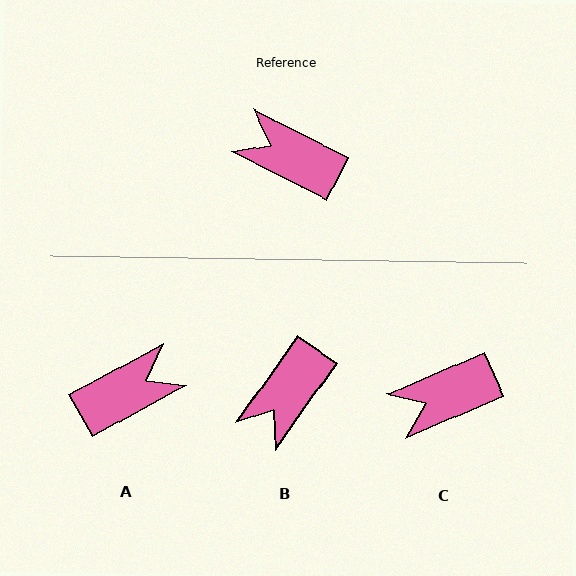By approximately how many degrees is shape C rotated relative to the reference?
Approximately 50 degrees counter-clockwise.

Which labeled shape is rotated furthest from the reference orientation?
A, about 124 degrees away.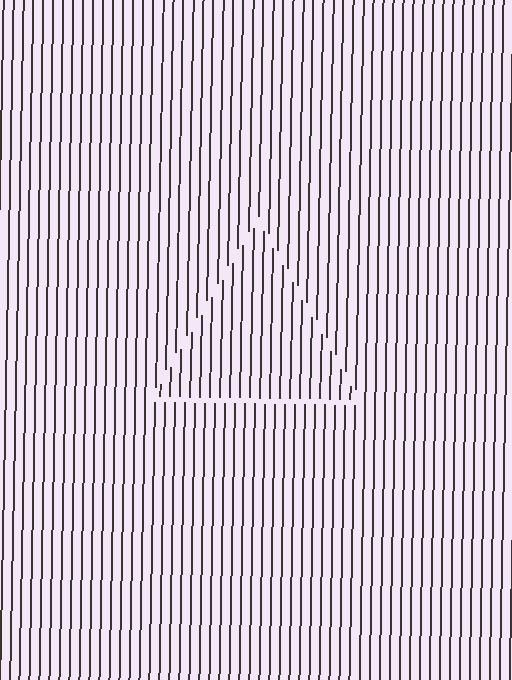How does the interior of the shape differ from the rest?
The interior of the shape contains the same grating, shifted by half a period — the contour is defined by the phase discontinuity where line-ends from the inner and outer gratings abut.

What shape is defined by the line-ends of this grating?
An illusory triangle. The interior of the shape contains the same grating, shifted by half a period — the contour is defined by the phase discontinuity where line-ends from the inner and outer gratings abut.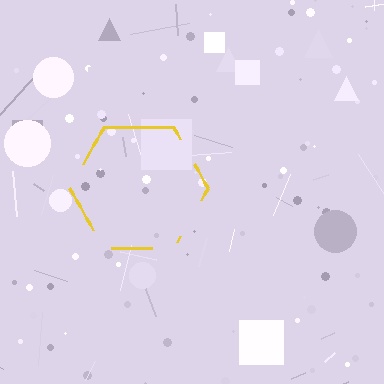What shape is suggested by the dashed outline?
The dashed outline suggests a hexagon.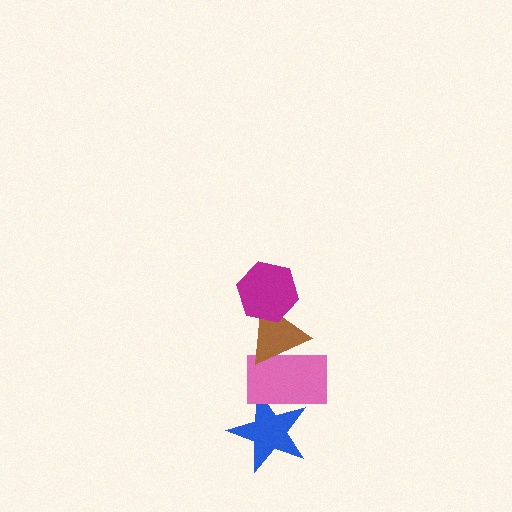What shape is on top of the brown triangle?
The magenta hexagon is on top of the brown triangle.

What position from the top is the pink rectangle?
The pink rectangle is 3rd from the top.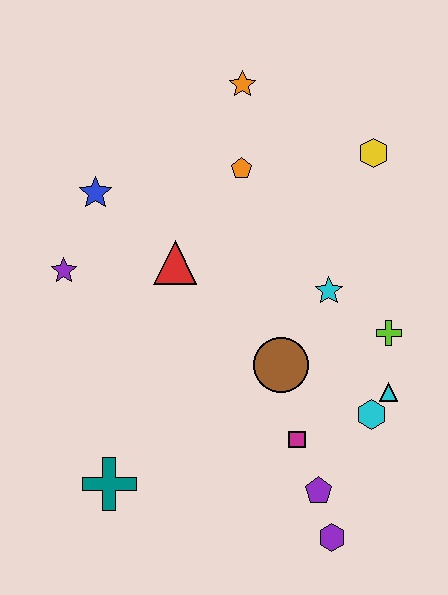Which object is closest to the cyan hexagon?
The cyan triangle is closest to the cyan hexagon.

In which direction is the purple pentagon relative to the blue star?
The purple pentagon is below the blue star.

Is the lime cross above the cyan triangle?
Yes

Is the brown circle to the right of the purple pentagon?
No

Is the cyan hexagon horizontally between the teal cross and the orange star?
No